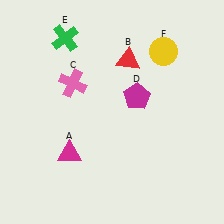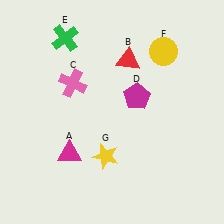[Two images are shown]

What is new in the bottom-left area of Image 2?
A yellow star (G) was added in the bottom-left area of Image 2.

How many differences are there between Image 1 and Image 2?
There is 1 difference between the two images.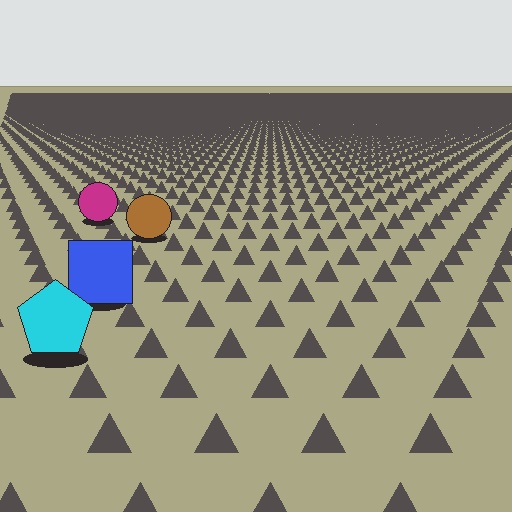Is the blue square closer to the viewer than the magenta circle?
Yes. The blue square is closer — you can tell from the texture gradient: the ground texture is coarser near it.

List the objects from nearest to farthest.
From nearest to farthest: the cyan pentagon, the blue square, the brown circle, the magenta circle.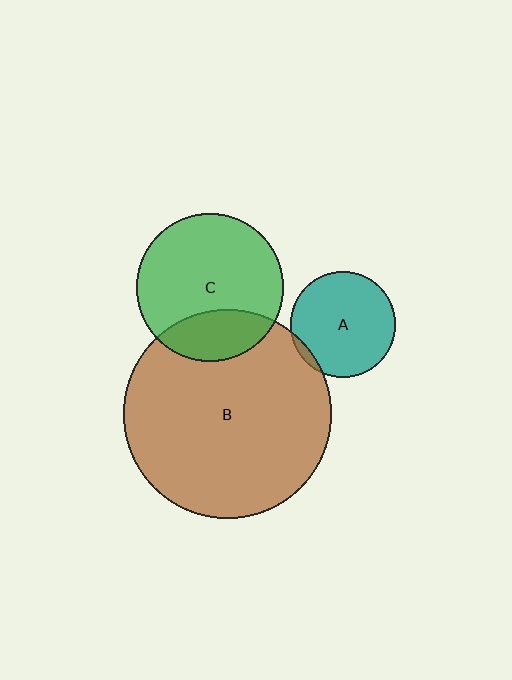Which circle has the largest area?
Circle B (brown).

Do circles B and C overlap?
Yes.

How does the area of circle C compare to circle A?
Approximately 2.0 times.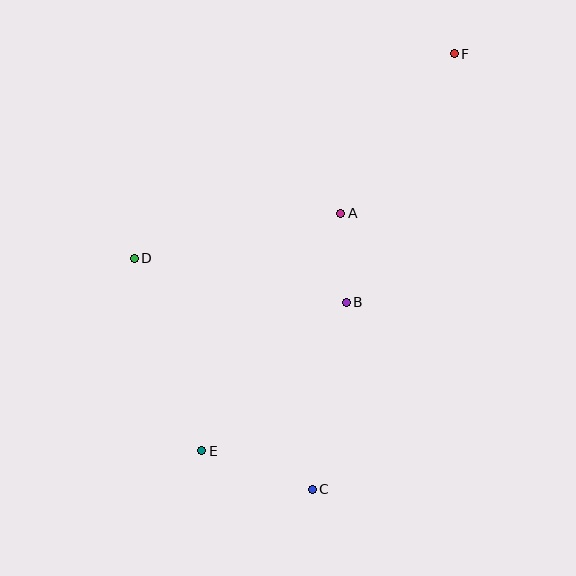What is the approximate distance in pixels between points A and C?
The distance between A and C is approximately 277 pixels.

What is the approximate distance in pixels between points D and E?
The distance between D and E is approximately 204 pixels.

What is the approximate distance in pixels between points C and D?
The distance between C and D is approximately 291 pixels.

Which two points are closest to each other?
Points A and B are closest to each other.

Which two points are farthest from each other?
Points E and F are farthest from each other.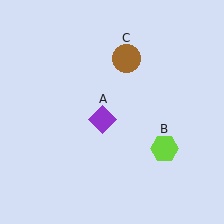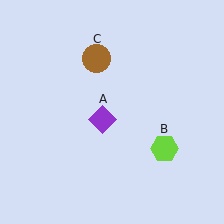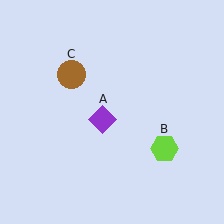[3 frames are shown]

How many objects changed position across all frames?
1 object changed position: brown circle (object C).